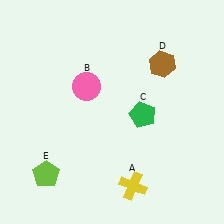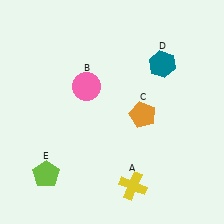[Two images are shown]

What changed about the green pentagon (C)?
In Image 1, C is green. In Image 2, it changed to orange.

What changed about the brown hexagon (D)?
In Image 1, D is brown. In Image 2, it changed to teal.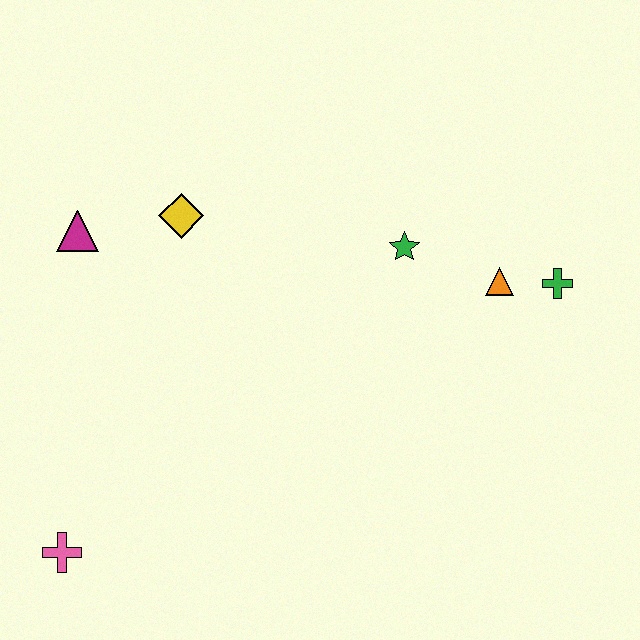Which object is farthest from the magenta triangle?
The green cross is farthest from the magenta triangle.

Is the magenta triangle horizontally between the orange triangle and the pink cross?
Yes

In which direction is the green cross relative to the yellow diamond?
The green cross is to the right of the yellow diamond.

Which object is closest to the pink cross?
The magenta triangle is closest to the pink cross.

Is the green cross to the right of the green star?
Yes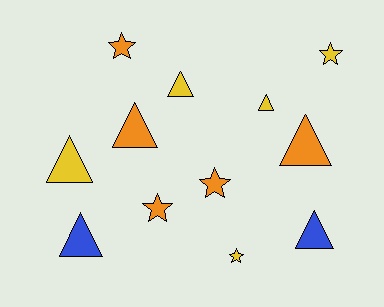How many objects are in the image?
There are 12 objects.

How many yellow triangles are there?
There are 3 yellow triangles.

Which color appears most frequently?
Orange, with 5 objects.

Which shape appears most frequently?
Triangle, with 7 objects.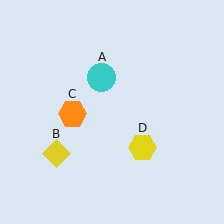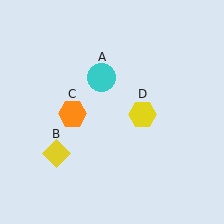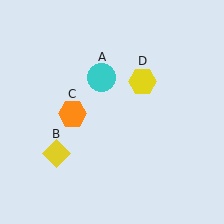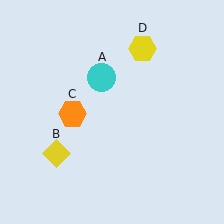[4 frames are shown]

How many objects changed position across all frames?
1 object changed position: yellow hexagon (object D).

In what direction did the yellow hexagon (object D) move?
The yellow hexagon (object D) moved up.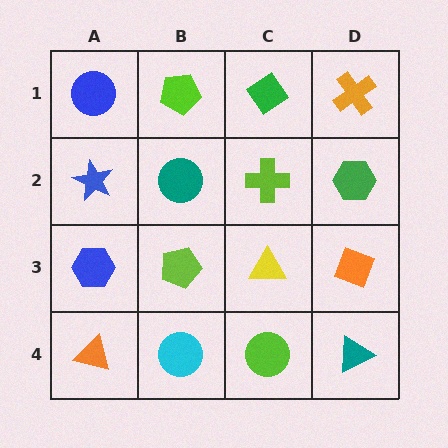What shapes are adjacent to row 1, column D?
A green hexagon (row 2, column D), a green diamond (row 1, column C).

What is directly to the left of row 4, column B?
An orange triangle.